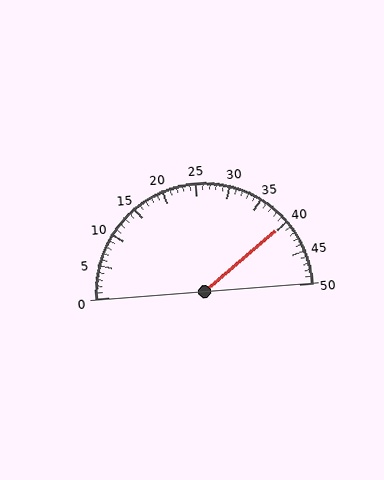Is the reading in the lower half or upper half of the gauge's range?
The reading is in the upper half of the range (0 to 50).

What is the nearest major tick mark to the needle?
The nearest major tick mark is 40.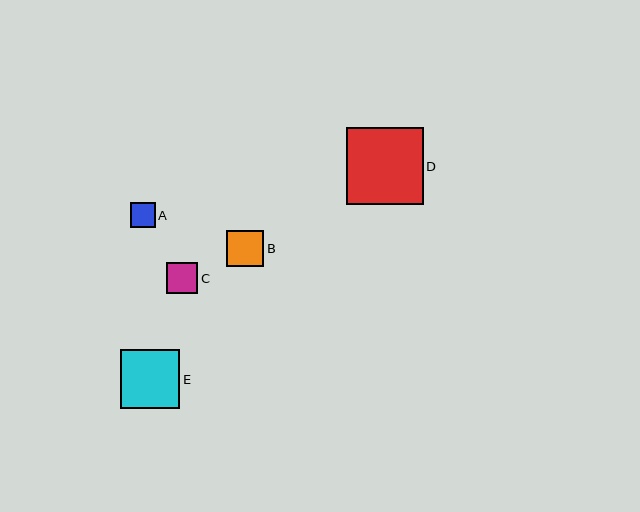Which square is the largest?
Square D is the largest with a size of approximately 77 pixels.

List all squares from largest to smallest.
From largest to smallest: D, E, B, C, A.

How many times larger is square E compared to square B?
Square E is approximately 1.6 times the size of square B.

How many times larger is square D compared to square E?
Square D is approximately 1.3 times the size of square E.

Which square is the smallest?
Square A is the smallest with a size of approximately 25 pixels.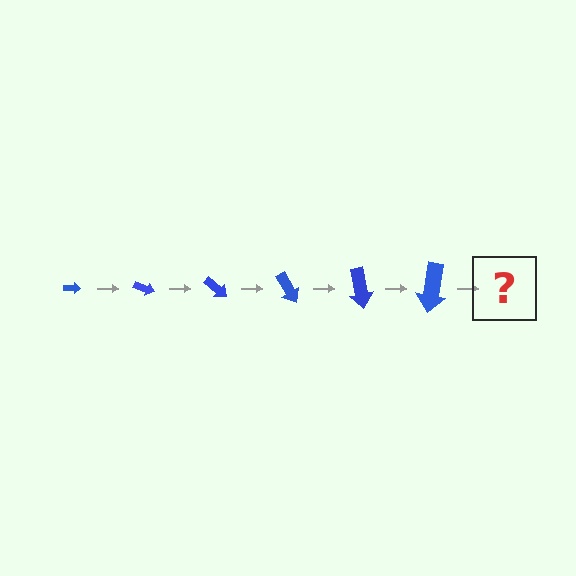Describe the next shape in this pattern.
It should be an arrow, larger than the previous one and rotated 120 degrees from the start.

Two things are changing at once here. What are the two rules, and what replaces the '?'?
The two rules are that the arrow grows larger each step and it rotates 20 degrees each step. The '?' should be an arrow, larger than the previous one and rotated 120 degrees from the start.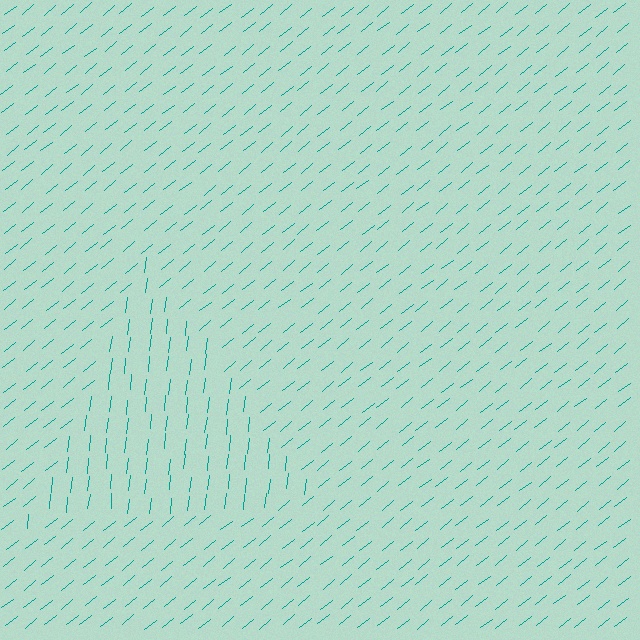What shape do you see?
I see a triangle.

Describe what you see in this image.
The image is filled with small teal line segments. A triangle region in the image has lines oriented differently from the surrounding lines, creating a visible texture boundary.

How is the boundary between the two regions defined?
The boundary is defined purely by a change in line orientation (approximately 45 degrees difference). All lines are the same color and thickness.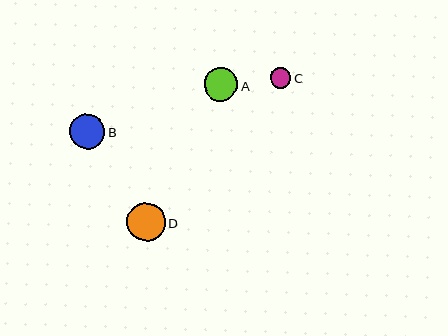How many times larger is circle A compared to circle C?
Circle A is approximately 1.6 times the size of circle C.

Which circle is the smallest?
Circle C is the smallest with a size of approximately 21 pixels.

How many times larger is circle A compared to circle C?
Circle A is approximately 1.6 times the size of circle C.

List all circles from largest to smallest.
From largest to smallest: D, B, A, C.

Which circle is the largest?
Circle D is the largest with a size of approximately 39 pixels.